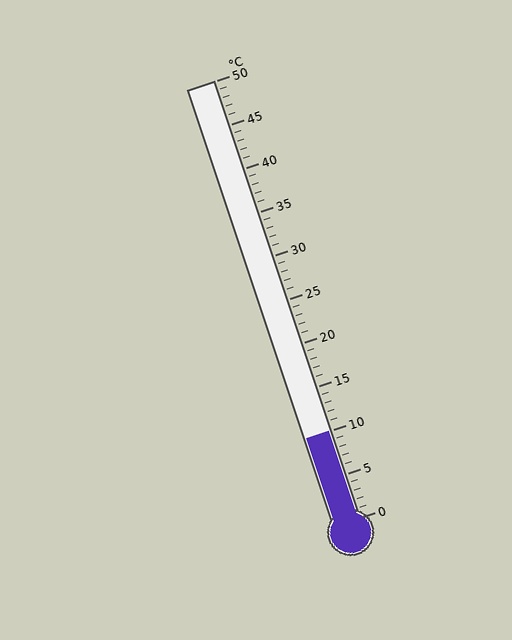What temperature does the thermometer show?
The thermometer shows approximately 10°C.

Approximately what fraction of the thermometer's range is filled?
The thermometer is filled to approximately 20% of its range.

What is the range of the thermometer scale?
The thermometer scale ranges from 0°C to 50°C.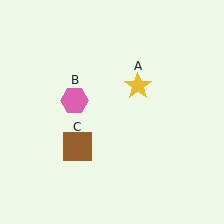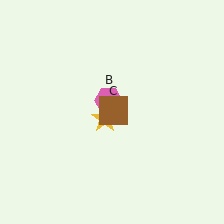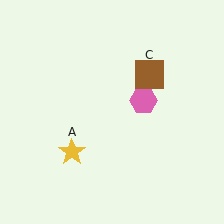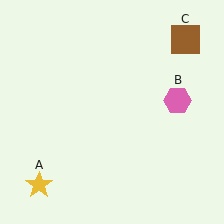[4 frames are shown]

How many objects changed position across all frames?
3 objects changed position: yellow star (object A), pink hexagon (object B), brown square (object C).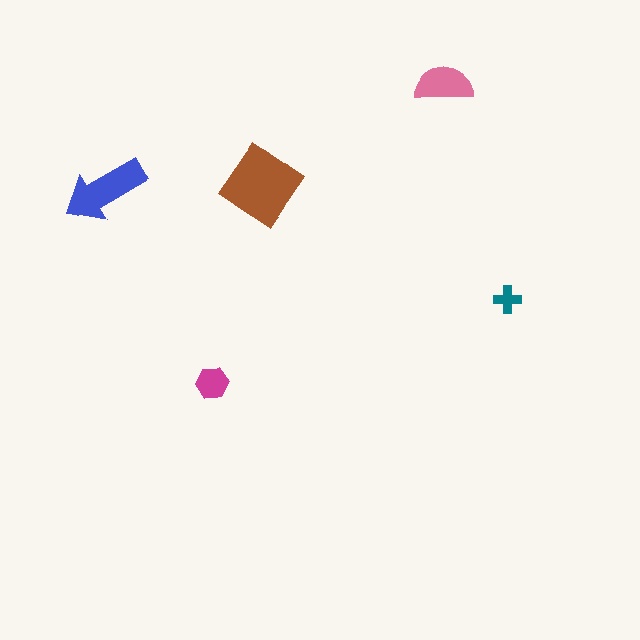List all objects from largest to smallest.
The brown diamond, the blue arrow, the pink semicircle, the magenta hexagon, the teal cross.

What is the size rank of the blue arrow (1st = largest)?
2nd.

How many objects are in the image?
There are 5 objects in the image.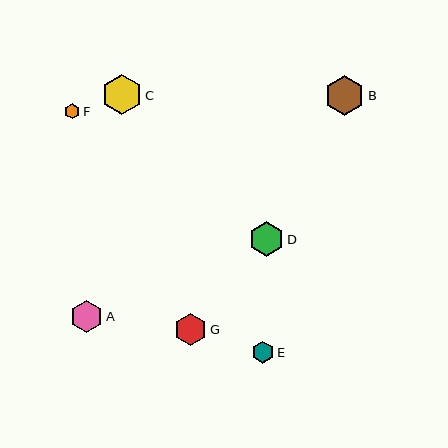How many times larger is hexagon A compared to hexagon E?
Hexagon A is approximately 1.5 times the size of hexagon E.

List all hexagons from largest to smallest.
From largest to smallest: B, C, D, G, A, E, F.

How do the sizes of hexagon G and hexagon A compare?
Hexagon G and hexagon A are approximately the same size.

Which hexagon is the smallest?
Hexagon F is the smallest with a size of approximately 15 pixels.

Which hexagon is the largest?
Hexagon B is the largest with a size of approximately 40 pixels.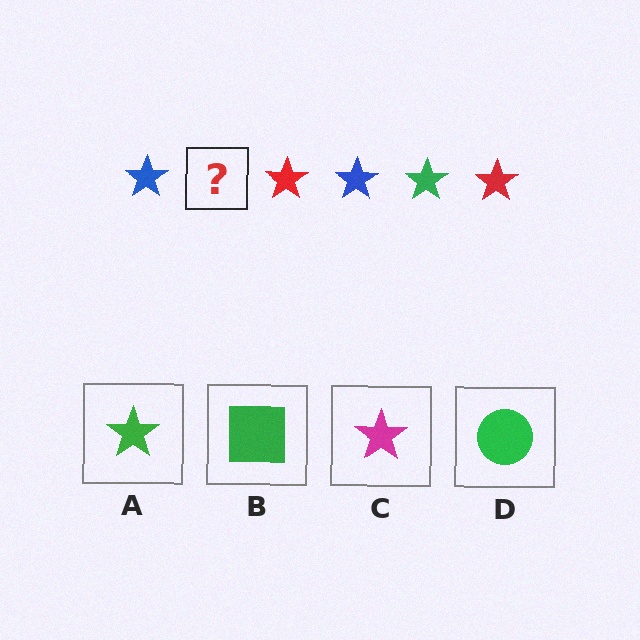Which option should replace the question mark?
Option A.